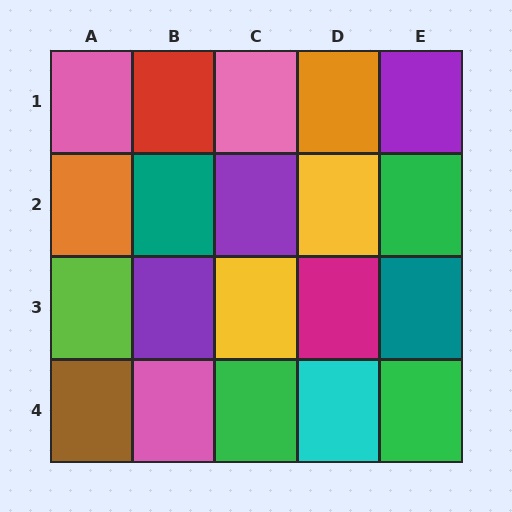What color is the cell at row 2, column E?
Green.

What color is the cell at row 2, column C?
Purple.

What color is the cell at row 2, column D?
Yellow.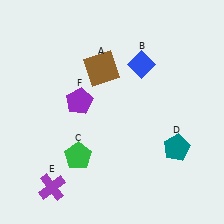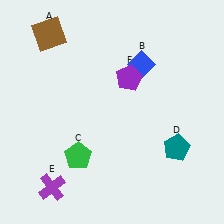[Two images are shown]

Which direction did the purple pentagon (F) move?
The purple pentagon (F) moved right.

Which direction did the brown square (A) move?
The brown square (A) moved left.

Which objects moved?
The objects that moved are: the brown square (A), the purple pentagon (F).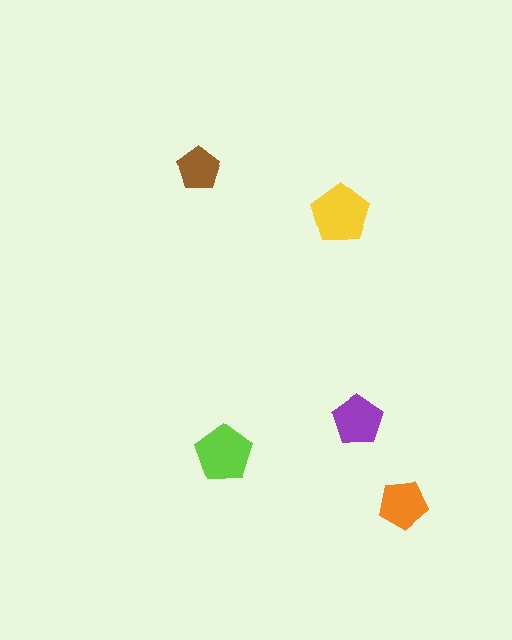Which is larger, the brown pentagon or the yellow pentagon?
The yellow one.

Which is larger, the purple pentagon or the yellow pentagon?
The yellow one.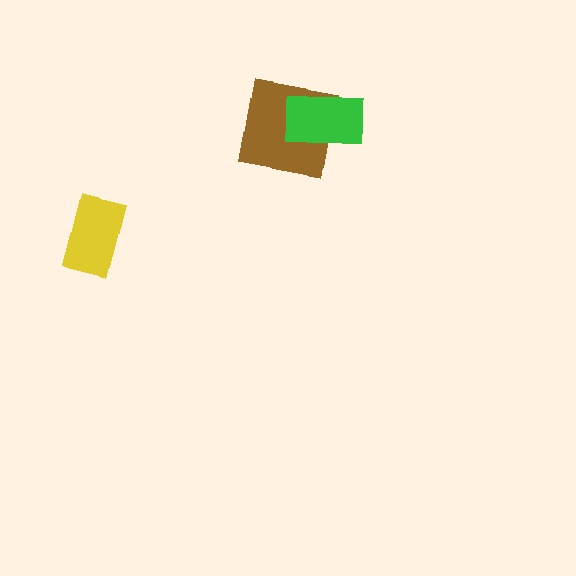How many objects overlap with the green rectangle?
1 object overlaps with the green rectangle.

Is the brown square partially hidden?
Yes, it is partially covered by another shape.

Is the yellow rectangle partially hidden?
No, no other shape covers it.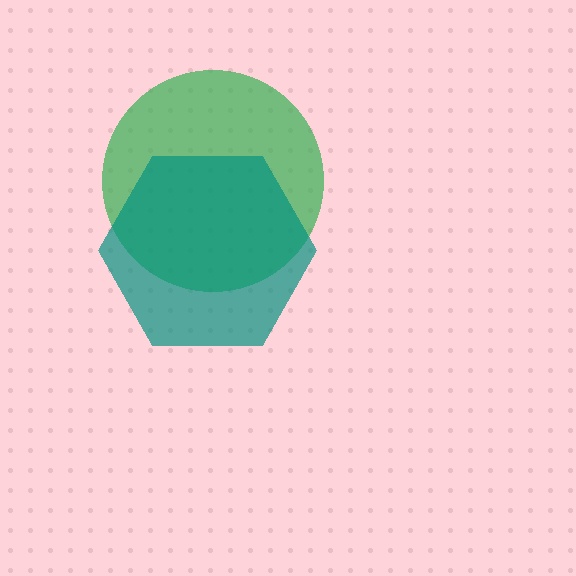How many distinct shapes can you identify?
There are 2 distinct shapes: a green circle, a teal hexagon.